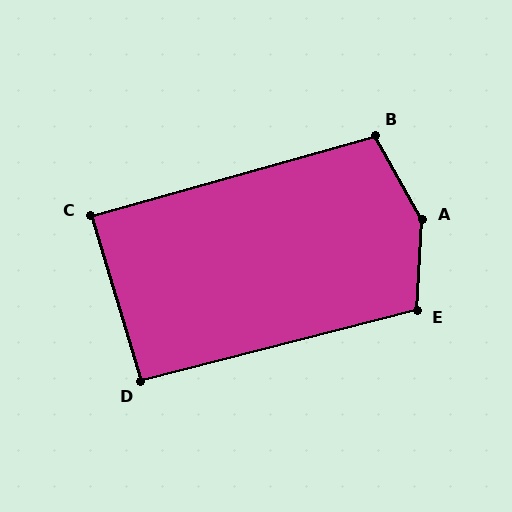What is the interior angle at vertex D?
Approximately 93 degrees (approximately right).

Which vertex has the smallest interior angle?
C, at approximately 89 degrees.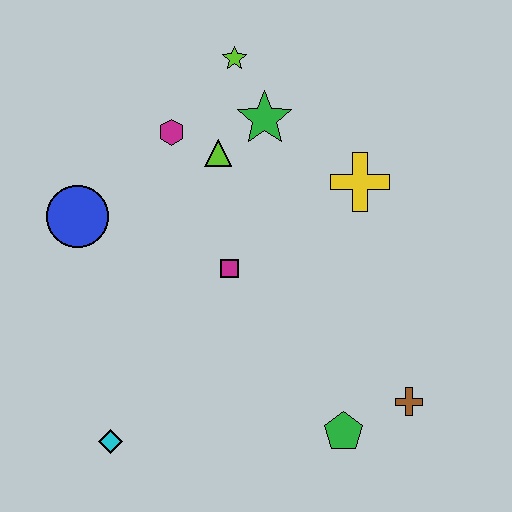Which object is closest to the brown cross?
The green pentagon is closest to the brown cross.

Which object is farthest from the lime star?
The cyan diamond is farthest from the lime star.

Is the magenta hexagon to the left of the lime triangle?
Yes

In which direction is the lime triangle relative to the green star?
The lime triangle is to the left of the green star.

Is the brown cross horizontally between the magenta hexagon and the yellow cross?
No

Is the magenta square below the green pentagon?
No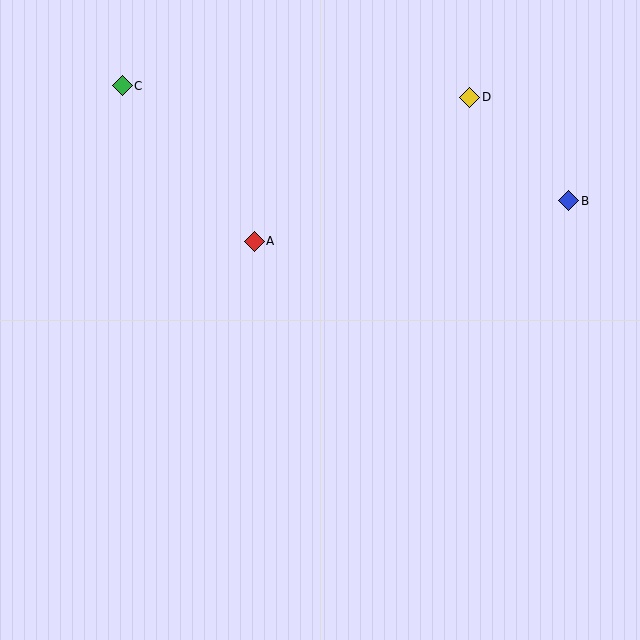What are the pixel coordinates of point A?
Point A is at (254, 241).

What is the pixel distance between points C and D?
The distance between C and D is 348 pixels.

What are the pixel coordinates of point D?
Point D is at (470, 97).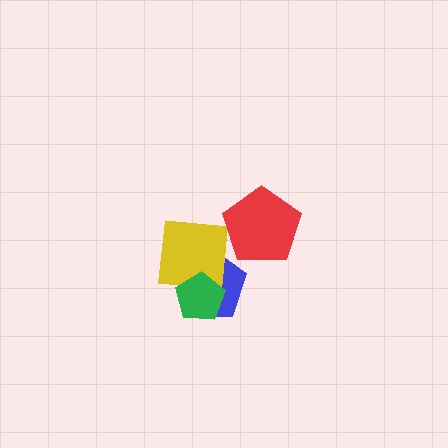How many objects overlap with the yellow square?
2 objects overlap with the yellow square.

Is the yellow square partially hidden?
Yes, it is partially covered by another shape.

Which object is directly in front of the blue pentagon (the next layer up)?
The yellow square is directly in front of the blue pentagon.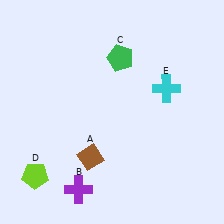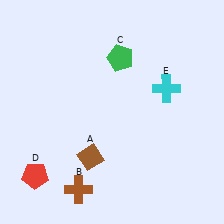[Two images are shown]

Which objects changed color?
B changed from purple to brown. D changed from lime to red.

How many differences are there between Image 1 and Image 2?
There are 2 differences between the two images.